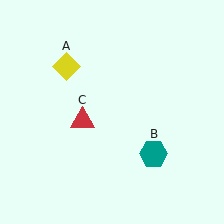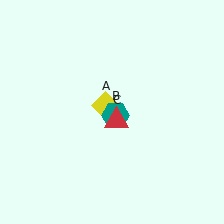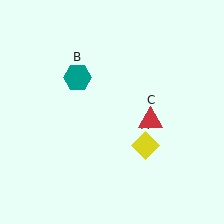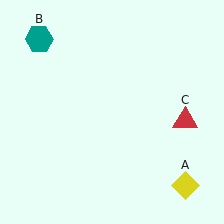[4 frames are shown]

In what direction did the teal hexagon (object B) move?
The teal hexagon (object B) moved up and to the left.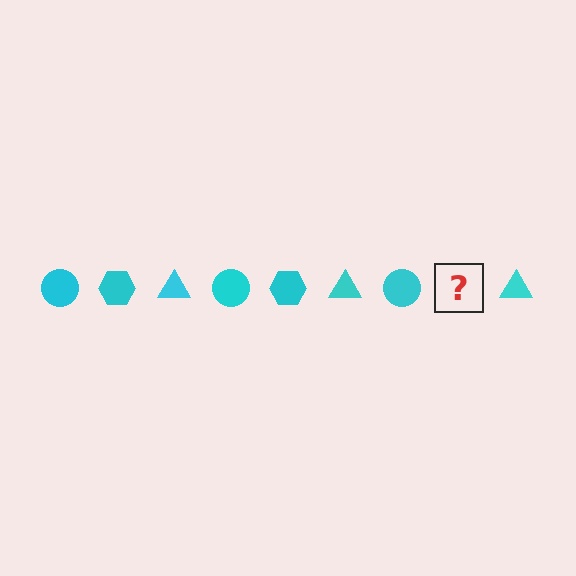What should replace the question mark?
The question mark should be replaced with a cyan hexagon.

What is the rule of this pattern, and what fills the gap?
The rule is that the pattern cycles through circle, hexagon, triangle shapes in cyan. The gap should be filled with a cyan hexagon.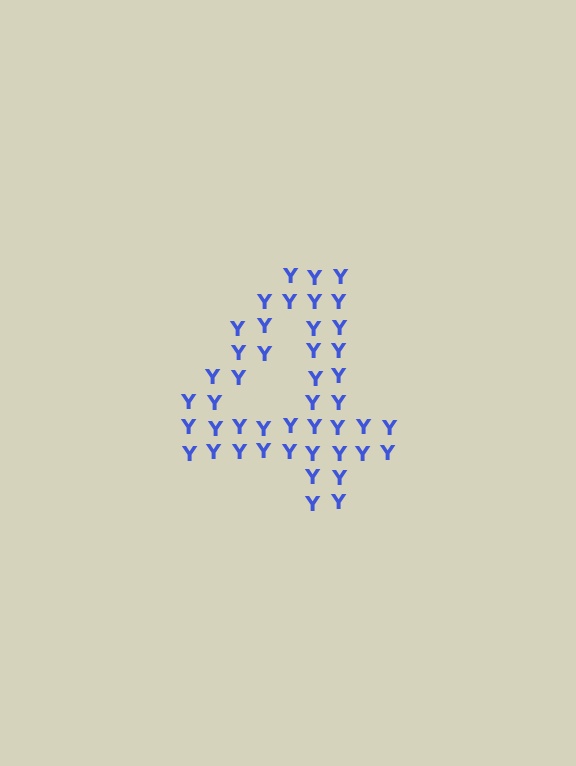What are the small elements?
The small elements are letter Y's.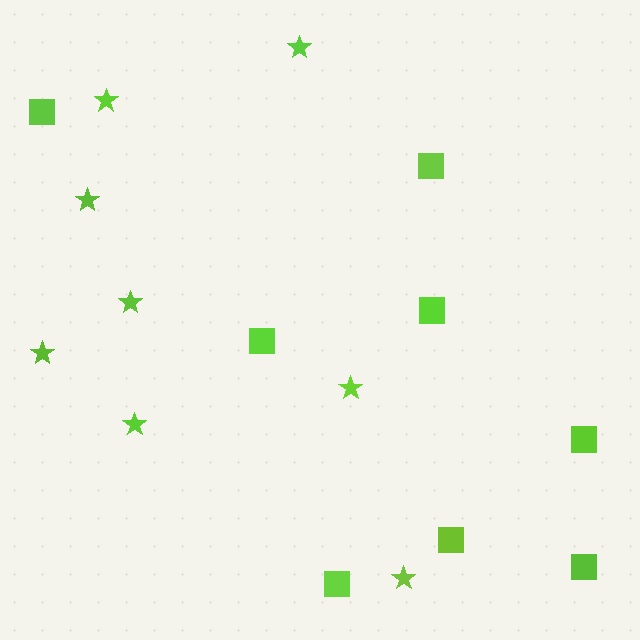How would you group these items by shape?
There are 2 groups: one group of stars (8) and one group of squares (8).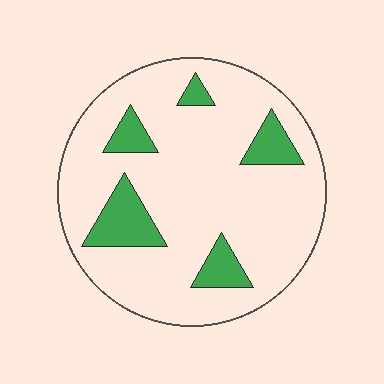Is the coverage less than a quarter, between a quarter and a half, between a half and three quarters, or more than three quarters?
Less than a quarter.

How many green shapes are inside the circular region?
5.